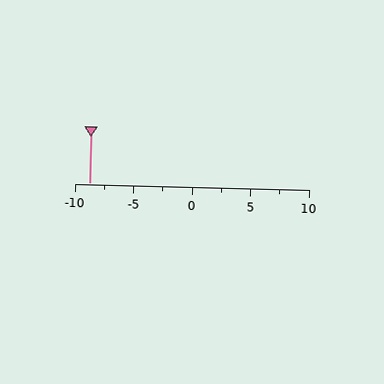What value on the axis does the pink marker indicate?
The marker indicates approximately -8.8.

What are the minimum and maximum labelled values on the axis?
The axis runs from -10 to 10.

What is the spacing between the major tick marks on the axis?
The major ticks are spaced 5 apart.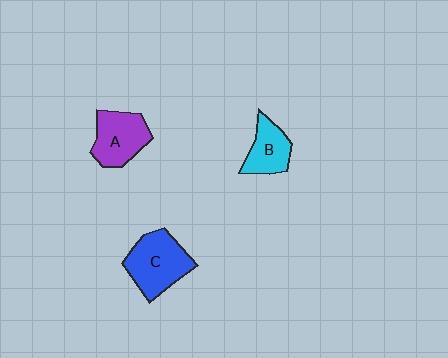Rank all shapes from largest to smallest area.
From largest to smallest: C (blue), A (purple), B (cyan).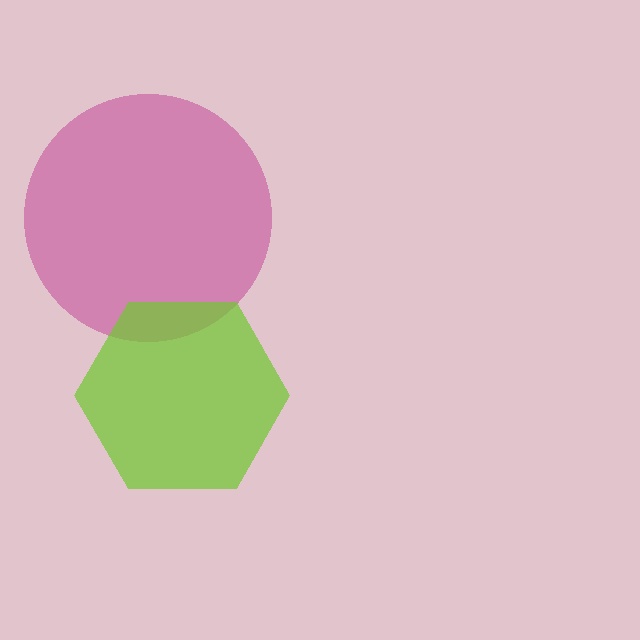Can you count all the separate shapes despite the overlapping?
Yes, there are 2 separate shapes.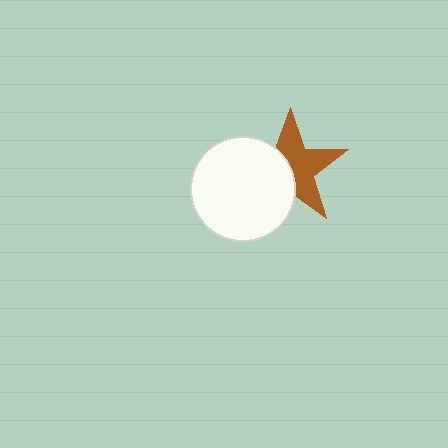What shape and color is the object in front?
The object in front is a white circle.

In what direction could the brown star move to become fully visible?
The brown star could move right. That would shift it out from behind the white circle entirely.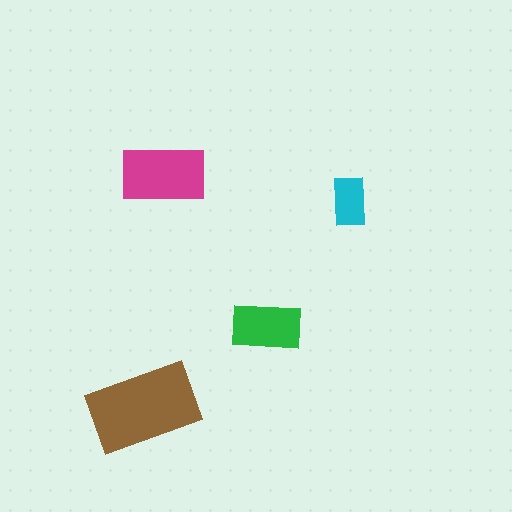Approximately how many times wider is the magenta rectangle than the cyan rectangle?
About 1.5 times wider.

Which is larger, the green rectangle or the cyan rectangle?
The green one.